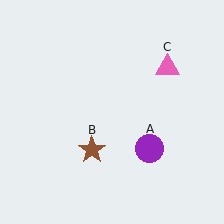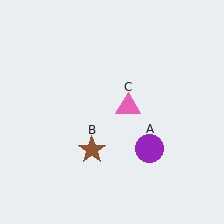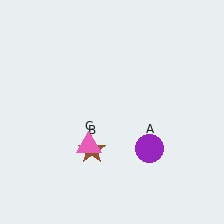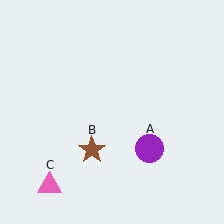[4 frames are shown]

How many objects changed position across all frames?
1 object changed position: pink triangle (object C).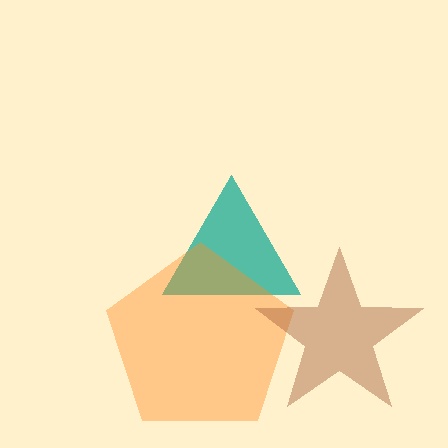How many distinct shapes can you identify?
There are 3 distinct shapes: a teal triangle, an orange pentagon, a brown star.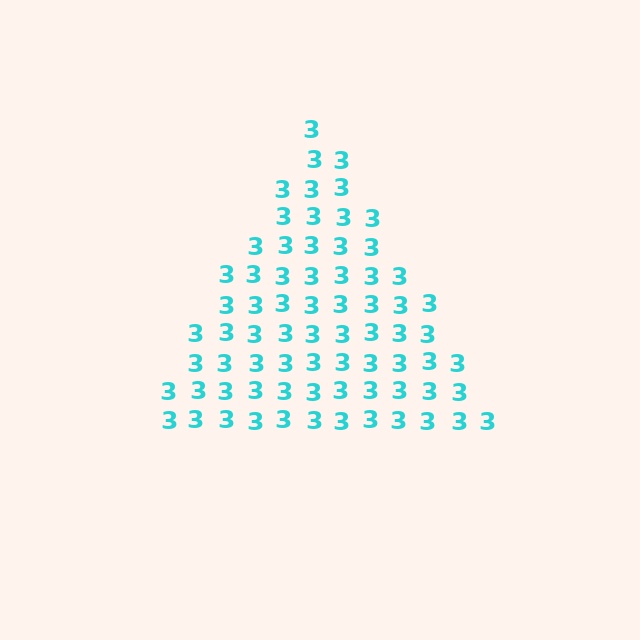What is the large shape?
The large shape is a triangle.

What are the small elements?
The small elements are digit 3's.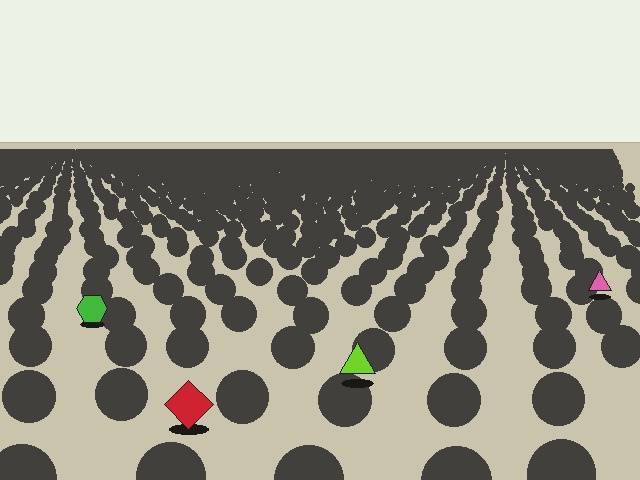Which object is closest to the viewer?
The red diamond is closest. The texture marks near it are larger and more spread out.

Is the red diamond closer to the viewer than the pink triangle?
Yes. The red diamond is closer — you can tell from the texture gradient: the ground texture is coarser near it.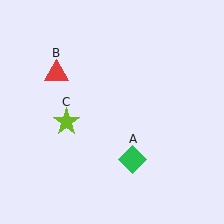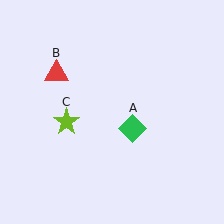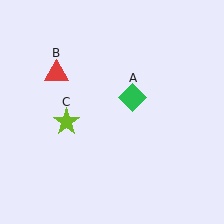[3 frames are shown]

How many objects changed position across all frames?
1 object changed position: green diamond (object A).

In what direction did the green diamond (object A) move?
The green diamond (object A) moved up.